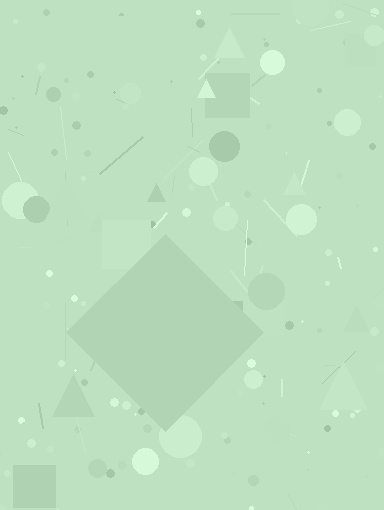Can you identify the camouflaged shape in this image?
The camouflaged shape is a diamond.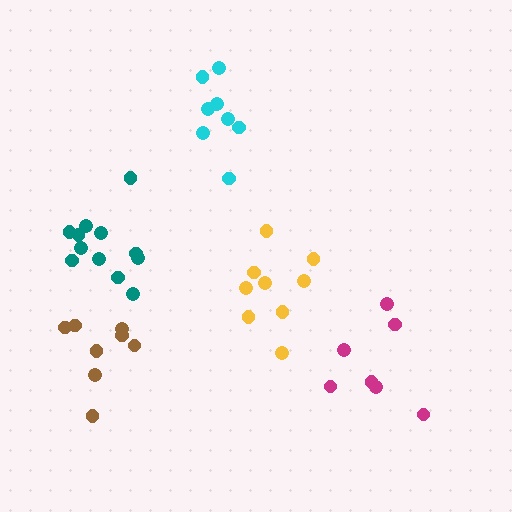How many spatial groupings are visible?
There are 5 spatial groupings.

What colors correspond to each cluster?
The clusters are colored: teal, yellow, brown, magenta, cyan.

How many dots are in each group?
Group 1: 12 dots, Group 2: 9 dots, Group 3: 8 dots, Group 4: 7 dots, Group 5: 8 dots (44 total).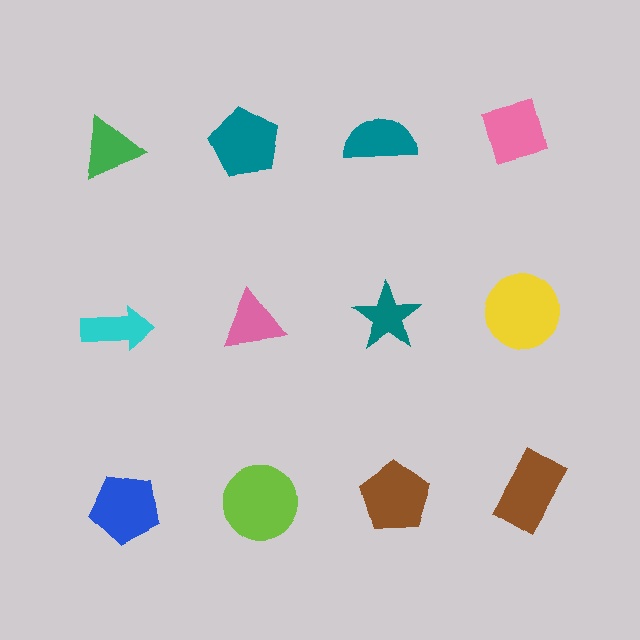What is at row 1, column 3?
A teal semicircle.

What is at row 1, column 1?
A green triangle.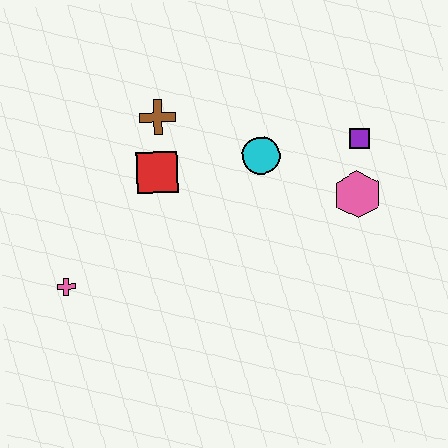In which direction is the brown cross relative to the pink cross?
The brown cross is above the pink cross.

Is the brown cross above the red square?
Yes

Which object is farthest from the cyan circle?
The pink cross is farthest from the cyan circle.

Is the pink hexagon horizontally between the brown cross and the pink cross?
No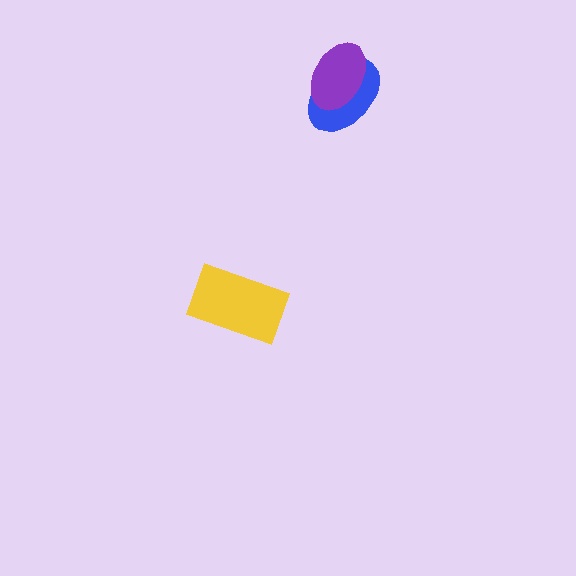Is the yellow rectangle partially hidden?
No, no other shape covers it.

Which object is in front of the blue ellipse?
The purple ellipse is in front of the blue ellipse.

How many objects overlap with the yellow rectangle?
0 objects overlap with the yellow rectangle.